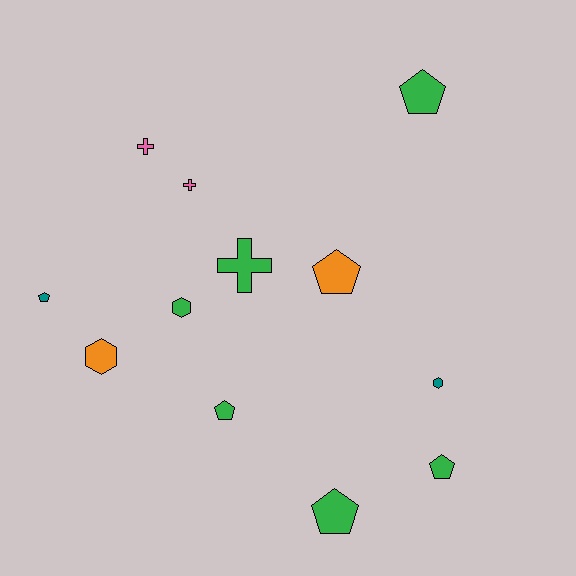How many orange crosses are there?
There are no orange crosses.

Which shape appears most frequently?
Pentagon, with 6 objects.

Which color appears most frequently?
Green, with 6 objects.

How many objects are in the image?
There are 12 objects.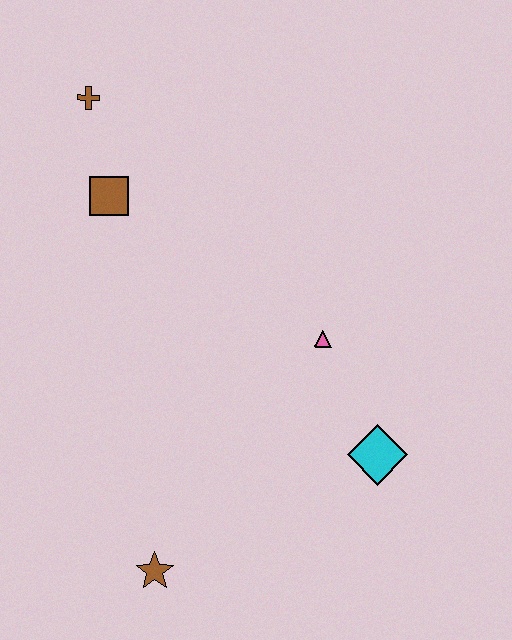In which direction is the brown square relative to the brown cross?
The brown square is below the brown cross.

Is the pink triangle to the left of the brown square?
No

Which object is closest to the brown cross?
The brown square is closest to the brown cross.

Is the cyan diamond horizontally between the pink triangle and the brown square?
No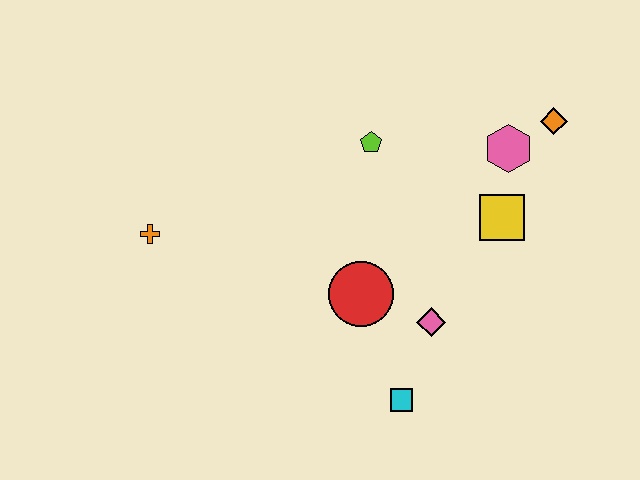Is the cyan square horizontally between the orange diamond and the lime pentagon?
Yes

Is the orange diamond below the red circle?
No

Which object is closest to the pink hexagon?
The orange diamond is closest to the pink hexagon.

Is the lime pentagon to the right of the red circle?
Yes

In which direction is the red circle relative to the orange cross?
The red circle is to the right of the orange cross.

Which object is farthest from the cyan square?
The orange diamond is farthest from the cyan square.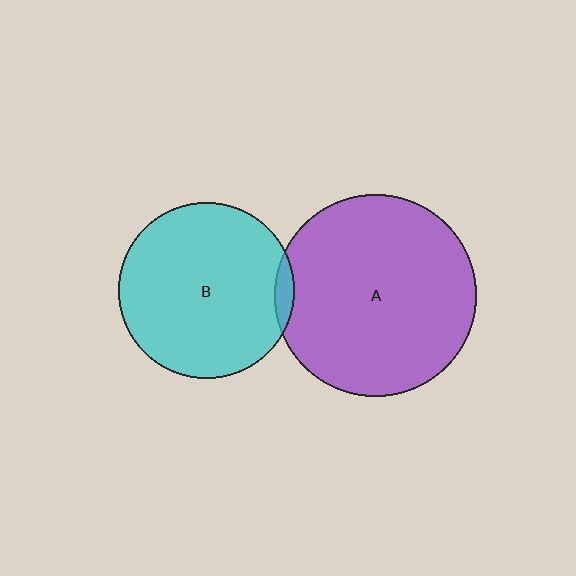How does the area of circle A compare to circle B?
Approximately 1.3 times.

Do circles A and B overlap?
Yes.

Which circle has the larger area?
Circle A (purple).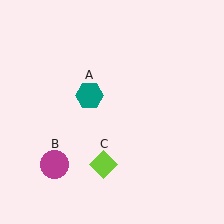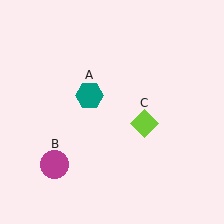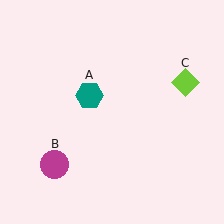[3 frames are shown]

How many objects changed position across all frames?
1 object changed position: lime diamond (object C).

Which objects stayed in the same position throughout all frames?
Teal hexagon (object A) and magenta circle (object B) remained stationary.